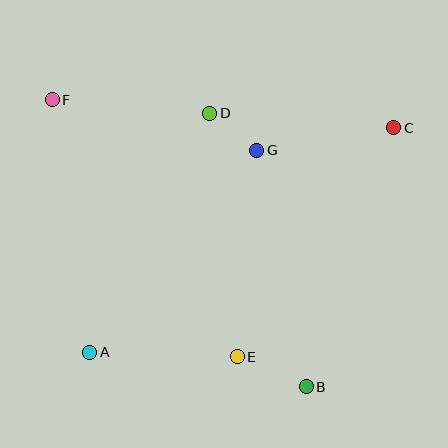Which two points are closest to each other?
Points D and G are closest to each other.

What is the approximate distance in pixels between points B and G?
The distance between B and G is approximately 242 pixels.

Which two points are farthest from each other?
Points B and F are farthest from each other.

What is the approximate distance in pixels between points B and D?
The distance between B and D is approximately 290 pixels.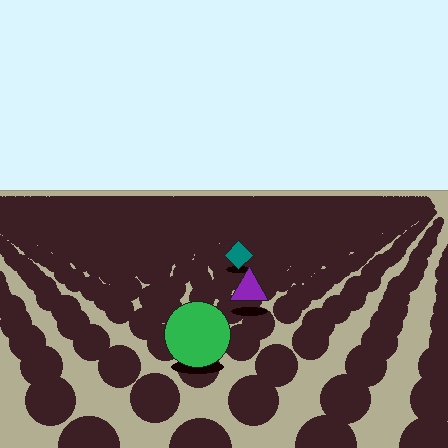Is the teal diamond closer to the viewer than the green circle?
No. The green circle is closer — you can tell from the texture gradient: the ground texture is coarser near it.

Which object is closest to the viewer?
The green circle is closest. The texture marks near it are larger and more spread out.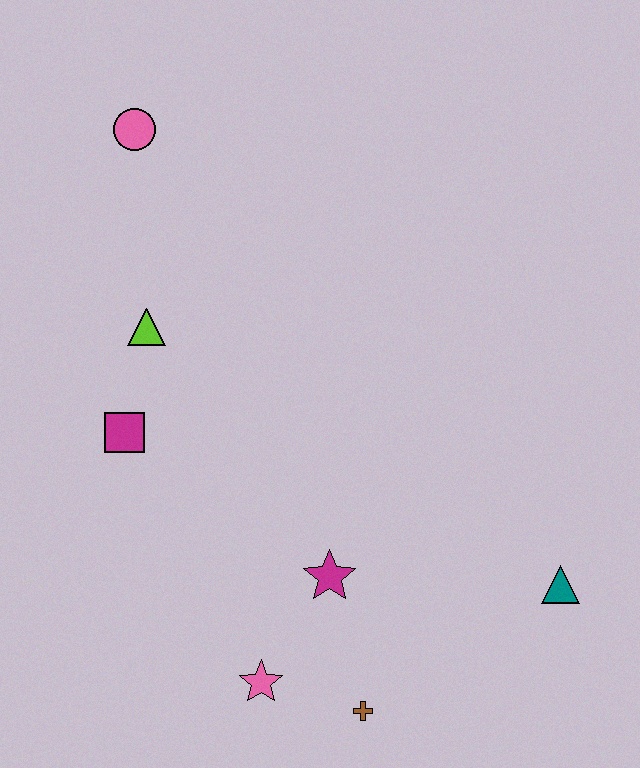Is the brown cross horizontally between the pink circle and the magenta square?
No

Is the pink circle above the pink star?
Yes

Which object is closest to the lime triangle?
The magenta square is closest to the lime triangle.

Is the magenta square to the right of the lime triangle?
No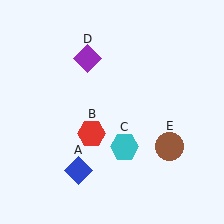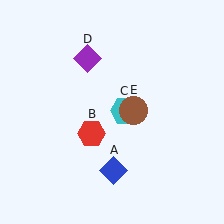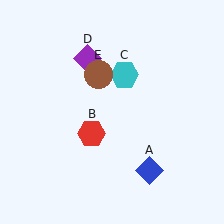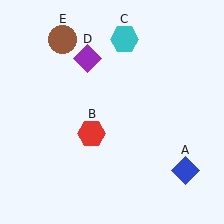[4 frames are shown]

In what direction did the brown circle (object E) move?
The brown circle (object E) moved up and to the left.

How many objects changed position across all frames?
3 objects changed position: blue diamond (object A), cyan hexagon (object C), brown circle (object E).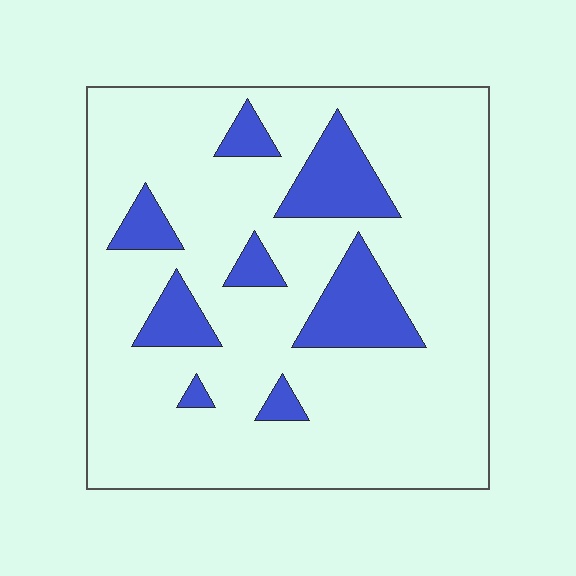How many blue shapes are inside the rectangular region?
8.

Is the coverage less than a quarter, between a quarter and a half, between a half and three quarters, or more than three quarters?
Less than a quarter.